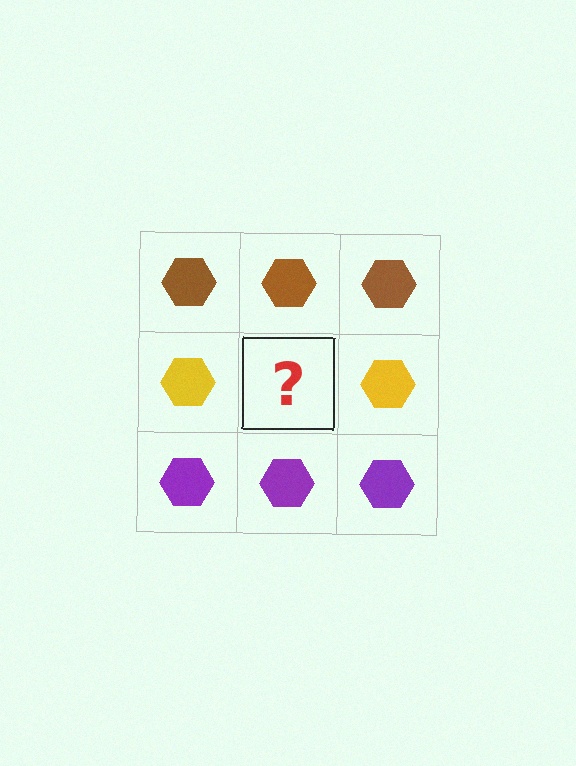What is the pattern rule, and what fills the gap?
The rule is that each row has a consistent color. The gap should be filled with a yellow hexagon.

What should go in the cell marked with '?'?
The missing cell should contain a yellow hexagon.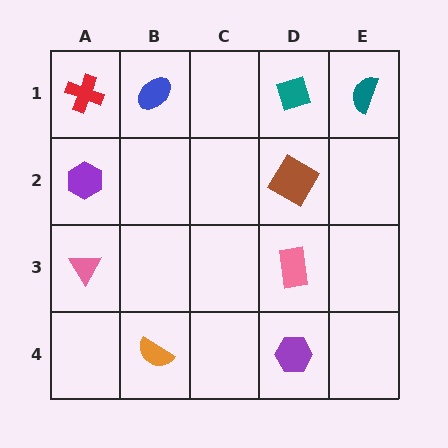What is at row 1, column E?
A teal semicircle.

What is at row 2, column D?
A brown diamond.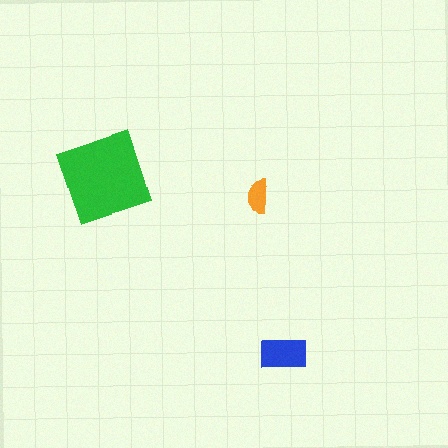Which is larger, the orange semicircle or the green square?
The green square.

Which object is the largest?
The green square.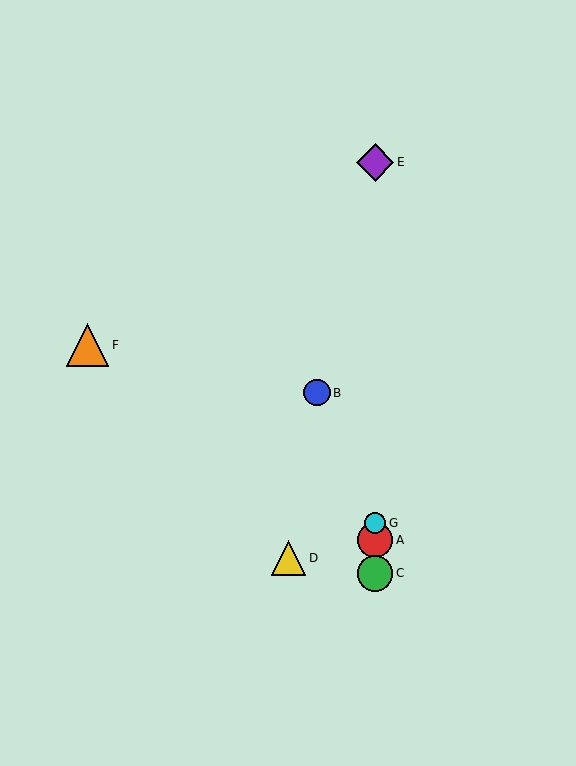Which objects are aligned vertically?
Objects A, C, E, G are aligned vertically.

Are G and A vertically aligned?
Yes, both are at x≈375.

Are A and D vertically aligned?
No, A is at x≈375 and D is at x≈288.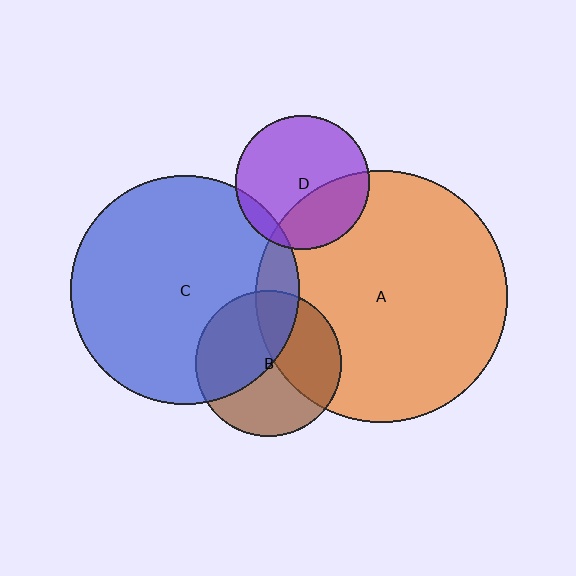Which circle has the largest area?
Circle A (orange).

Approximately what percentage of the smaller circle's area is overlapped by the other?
Approximately 10%.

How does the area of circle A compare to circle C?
Approximately 1.2 times.